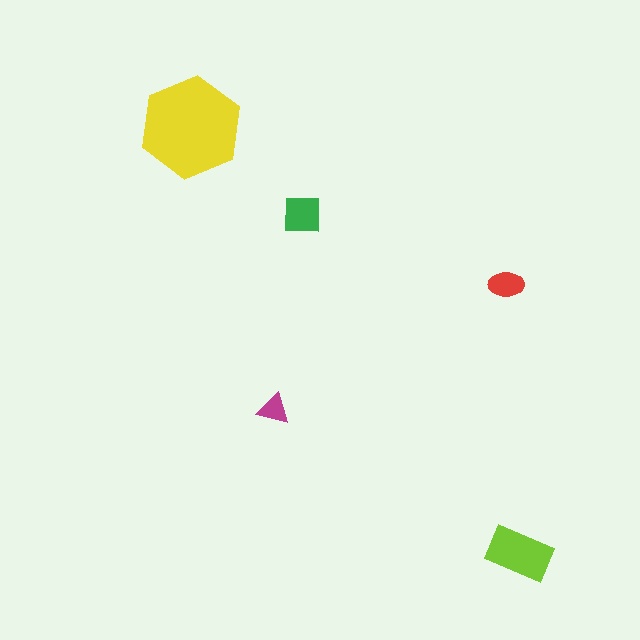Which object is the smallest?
The magenta triangle.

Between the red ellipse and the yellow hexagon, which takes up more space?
The yellow hexagon.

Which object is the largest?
The yellow hexagon.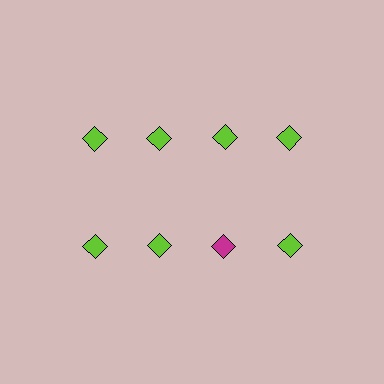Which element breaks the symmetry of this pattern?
The magenta diamond in the second row, center column breaks the symmetry. All other shapes are lime diamonds.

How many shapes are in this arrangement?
There are 8 shapes arranged in a grid pattern.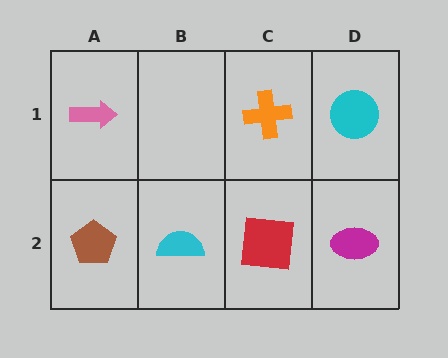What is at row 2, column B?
A cyan semicircle.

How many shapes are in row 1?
3 shapes.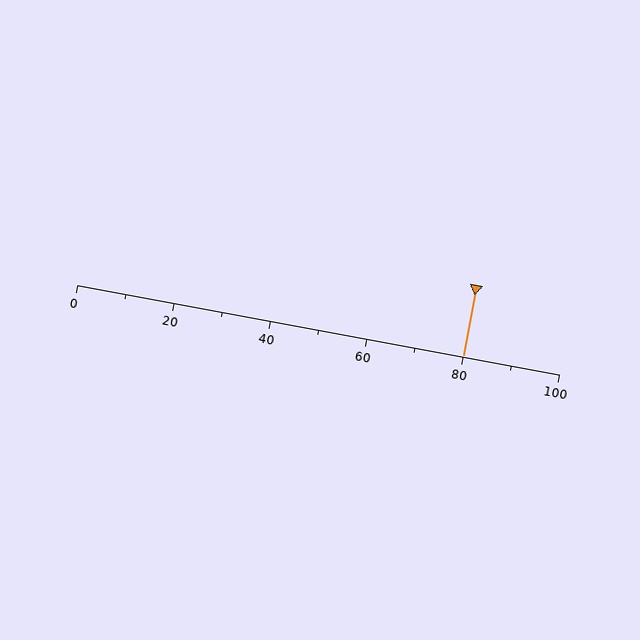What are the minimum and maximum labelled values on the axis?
The axis runs from 0 to 100.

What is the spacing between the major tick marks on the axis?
The major ticks are spaced 20 apart.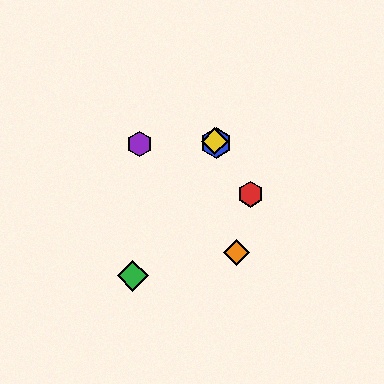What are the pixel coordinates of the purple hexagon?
The purple hexagon is at (139, 144).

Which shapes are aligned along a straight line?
The red hexagon, the blue hexagon, the yellow diamond are aligned along a straight line.